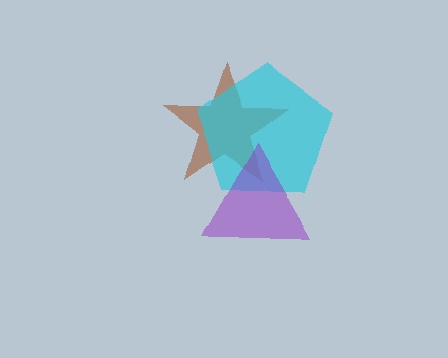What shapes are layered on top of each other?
The layered shapes are: a brown star, a cyan pentagon, a purple triangle.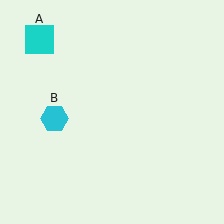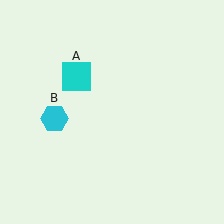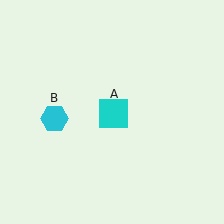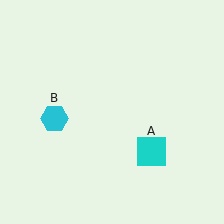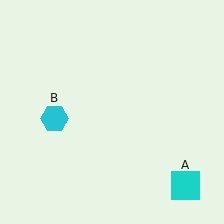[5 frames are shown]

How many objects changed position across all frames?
1 object changed position: cyan square (object A).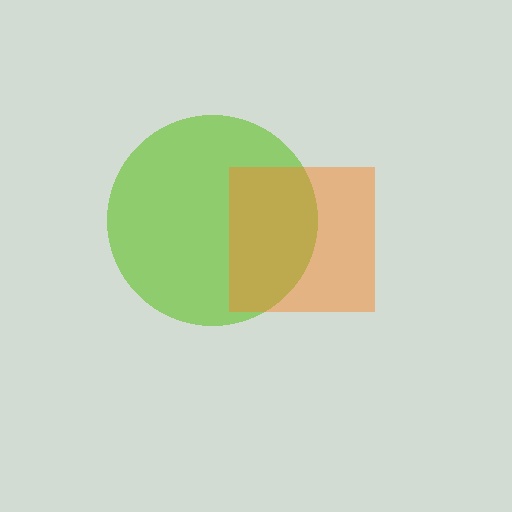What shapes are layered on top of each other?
The layered shapes are: a lime circle, an orange square.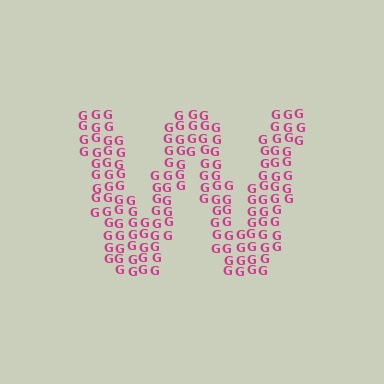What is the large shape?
The large shape is the letter W.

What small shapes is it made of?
It is made of small letter G's.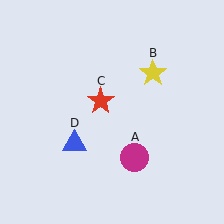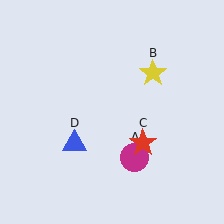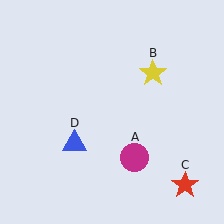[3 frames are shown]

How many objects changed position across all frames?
1 object changed position: red star (object C).